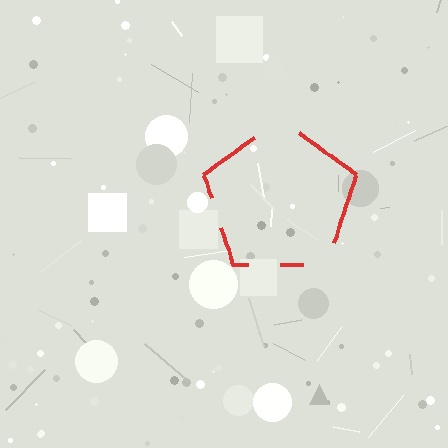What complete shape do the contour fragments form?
The contour fragments form a pentagon.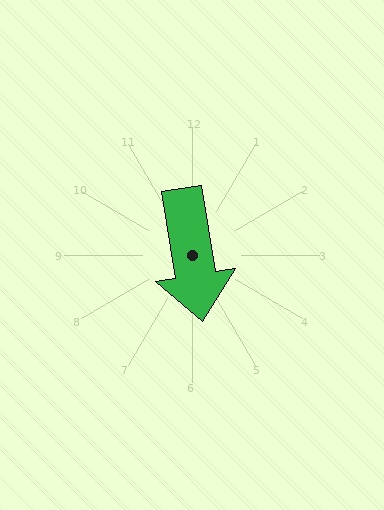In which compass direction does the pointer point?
South.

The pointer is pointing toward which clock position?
Roughly 6 o'clock.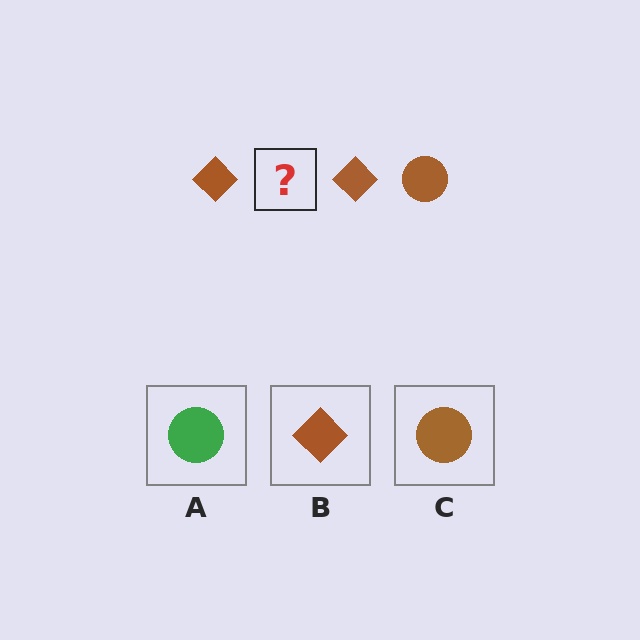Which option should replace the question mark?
Option C.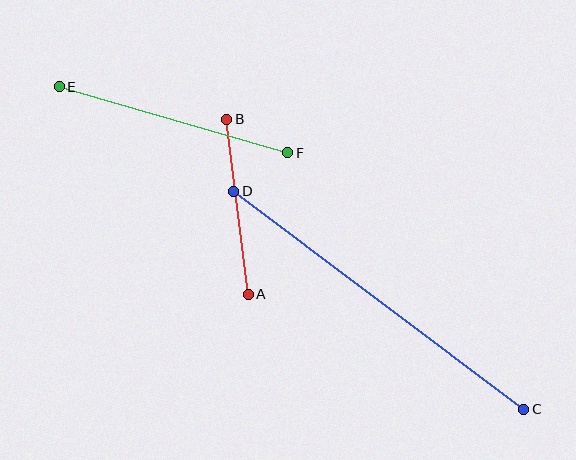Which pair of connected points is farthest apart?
Points C and D are farthest apart.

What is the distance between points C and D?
The distance is approximately 363 pixels.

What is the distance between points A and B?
The distance is approximately 177 pixels.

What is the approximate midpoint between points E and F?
The midpoint is at approximately (173, 120) pixels.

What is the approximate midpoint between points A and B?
The midpoint is at approximately (237, 207) pixels.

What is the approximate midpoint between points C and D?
The midpoint is at approximately (379, 300) pixels.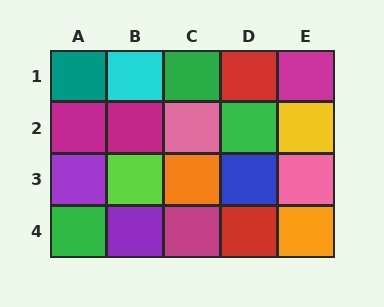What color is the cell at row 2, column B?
Magenta.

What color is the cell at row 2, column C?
Pink.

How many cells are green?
3 cells are green.